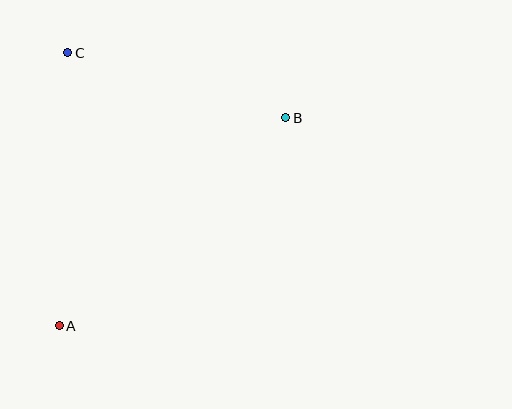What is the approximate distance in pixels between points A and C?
The distance between A and C is approximately 273 pixels.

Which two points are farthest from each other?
Points A and B are farthest from each other.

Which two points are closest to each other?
Points B and C are closest to each other.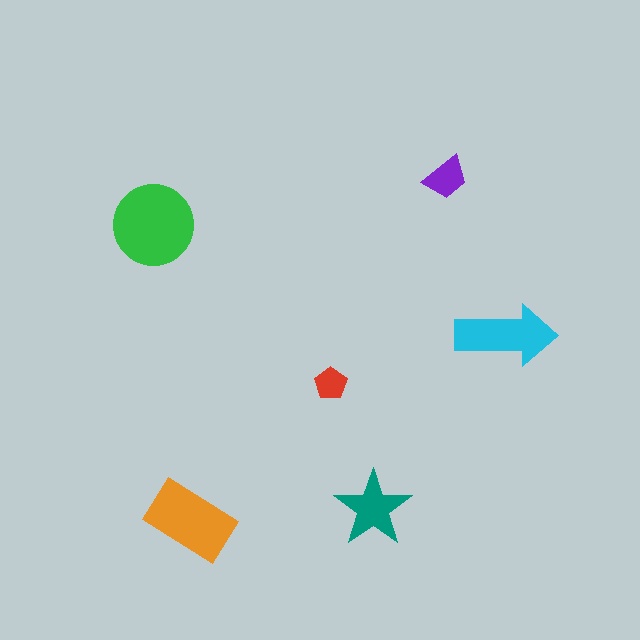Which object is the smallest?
The red pentagon.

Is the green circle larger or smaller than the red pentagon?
Larger.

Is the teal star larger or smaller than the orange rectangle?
Smaller.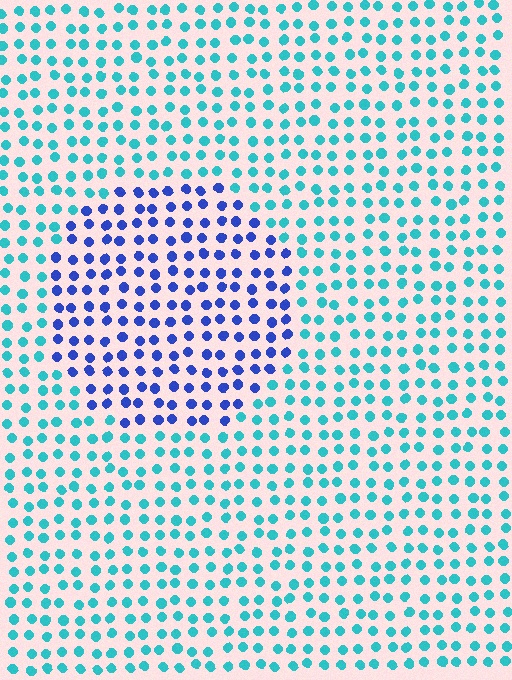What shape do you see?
I see a circle.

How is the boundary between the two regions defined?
The boundary is defined purely by a slight shift in hue (about 49 degrees). Spacing, size, and orientation are identical on both sides.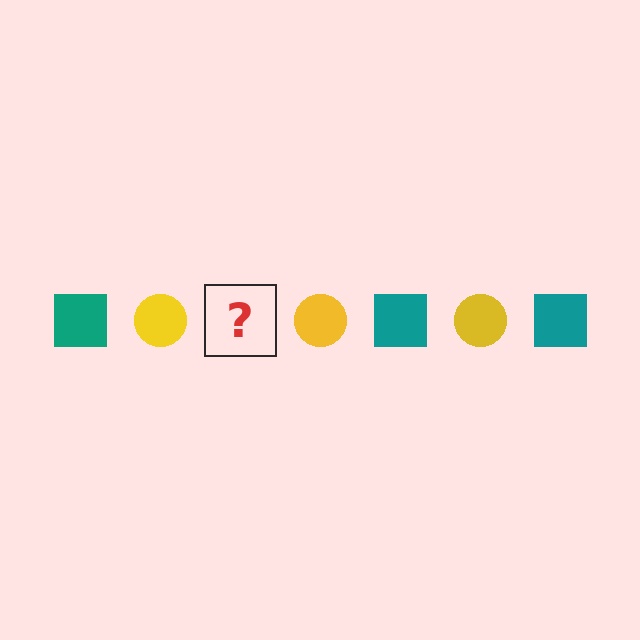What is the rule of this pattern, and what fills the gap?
The rule is that the pattern alternates between teal square and yellow circle. The gap should be filled with a teal square.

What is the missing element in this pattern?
The missing element is a teal square.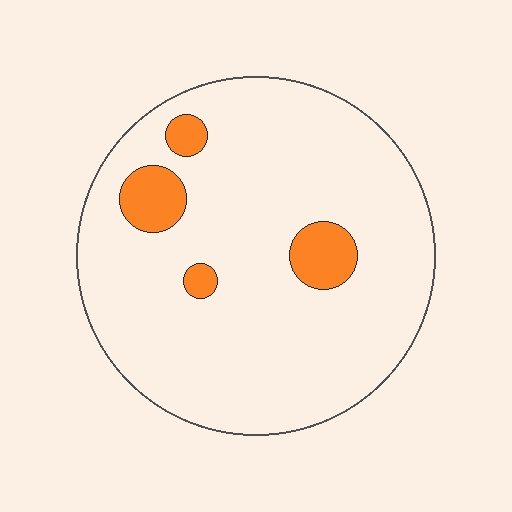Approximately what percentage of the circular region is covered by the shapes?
Approximately 10%.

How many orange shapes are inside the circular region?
4.